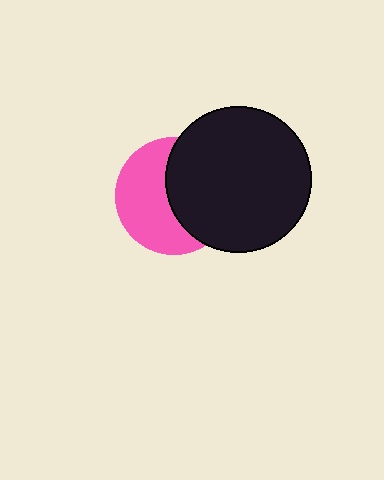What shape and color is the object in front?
The object in front is a black circle.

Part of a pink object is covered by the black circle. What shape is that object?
It is a circle.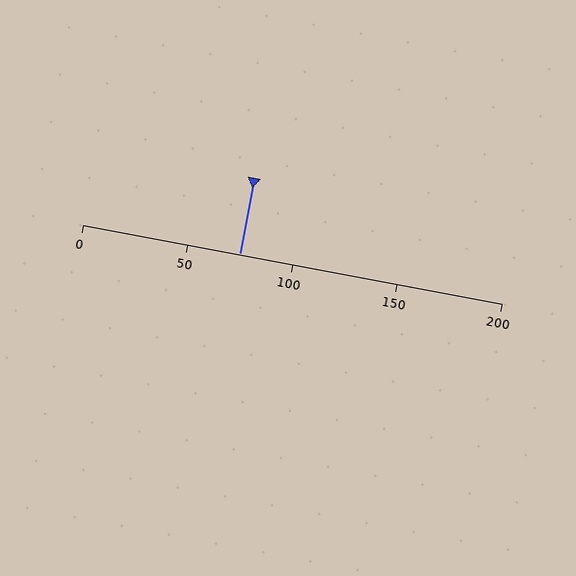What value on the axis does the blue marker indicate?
The marker indicates approximately 75.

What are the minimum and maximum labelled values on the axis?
The axis runs from 0 to 200.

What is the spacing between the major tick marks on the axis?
The major ticks are spaced 50 apart.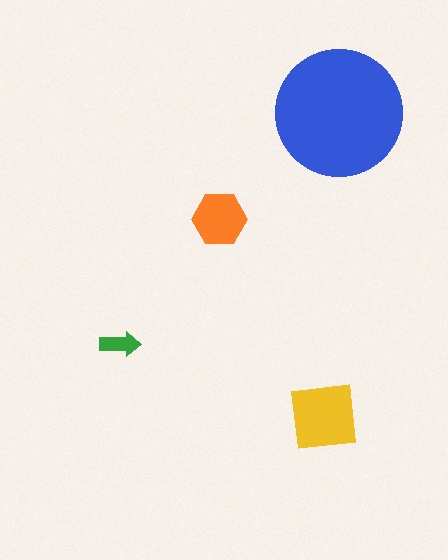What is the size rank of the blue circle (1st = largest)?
1st.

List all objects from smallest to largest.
The green arrow, the orange hexagon, the yellow square, the blue circle.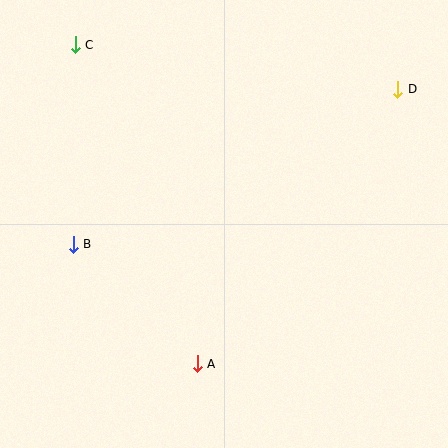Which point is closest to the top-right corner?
Point D is closest to the top-right corner.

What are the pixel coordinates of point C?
Point C is at (75, 45).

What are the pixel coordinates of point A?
Point A is at (197, 364).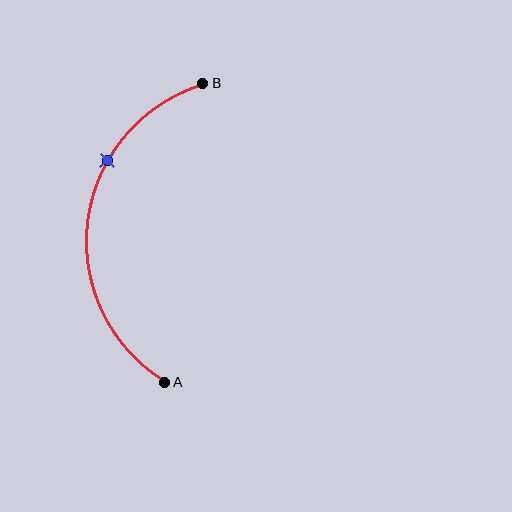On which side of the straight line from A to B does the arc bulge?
The arc bulges to the left of the straight line connecting A and B.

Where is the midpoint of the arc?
The arc midpoint is the point on the curve farthest from the straight line joining A and B. It sits to the left of that line.